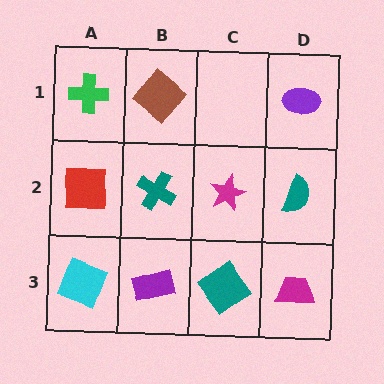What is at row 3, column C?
A teal diamond.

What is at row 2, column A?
A red square.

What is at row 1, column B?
A brown diamond.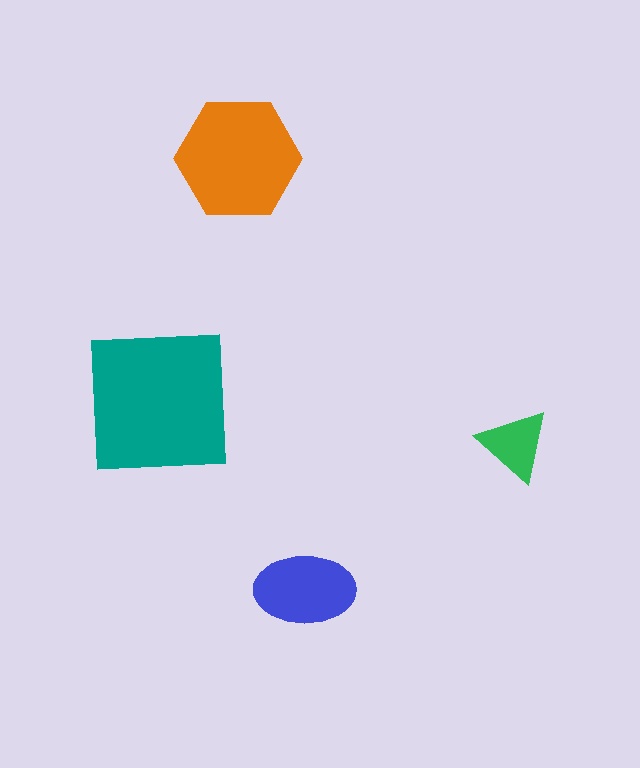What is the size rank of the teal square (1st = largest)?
1st.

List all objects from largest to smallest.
The teal square, the orange hexagon, the blue ellipse, the green triangle.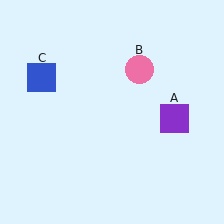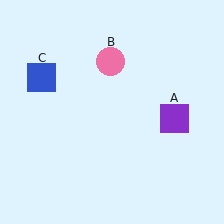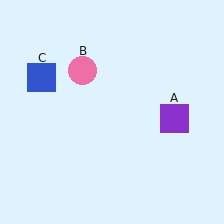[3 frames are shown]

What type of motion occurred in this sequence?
The pink circle (object B) rotated counterclockwise around the center of the scene.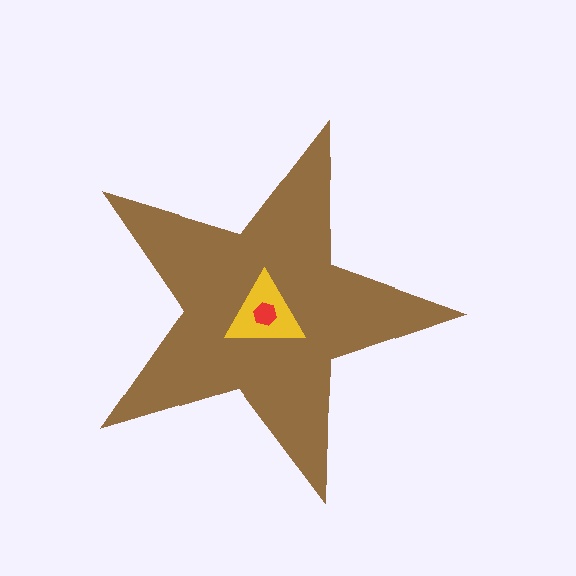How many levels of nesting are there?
3.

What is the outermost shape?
The brown star.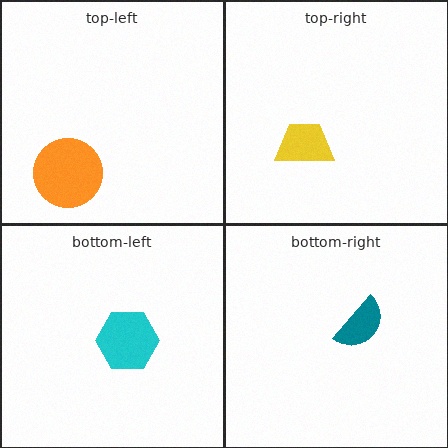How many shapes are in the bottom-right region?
1.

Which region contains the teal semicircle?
The bottom-right region.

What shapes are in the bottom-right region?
The teal semicircle.